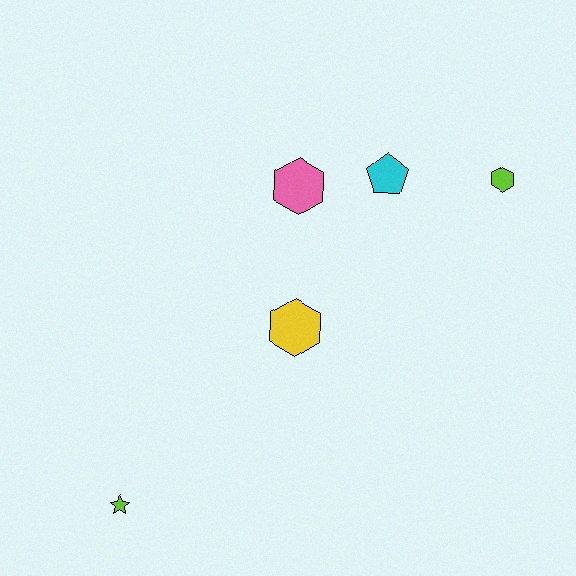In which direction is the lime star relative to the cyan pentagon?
The lime star is below the cyan pentagon.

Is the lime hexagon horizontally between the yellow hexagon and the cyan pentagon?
No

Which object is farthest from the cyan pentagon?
The lime star is farthest from the cyan pentagon.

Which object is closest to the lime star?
The yellow hexagon is closest to the lime star.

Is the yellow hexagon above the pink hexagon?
No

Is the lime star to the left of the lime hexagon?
Yes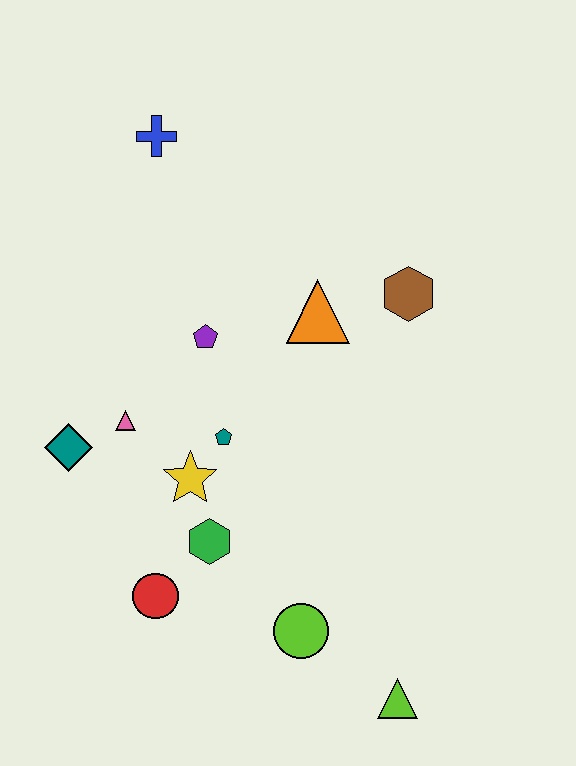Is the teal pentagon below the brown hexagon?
Yes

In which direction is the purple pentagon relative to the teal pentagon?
The purple pentagon is above the teal pentagon.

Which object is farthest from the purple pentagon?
The lime triangle is farthest from the purple pentagon.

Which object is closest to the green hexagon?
The yellow star is closest to the green hexagon.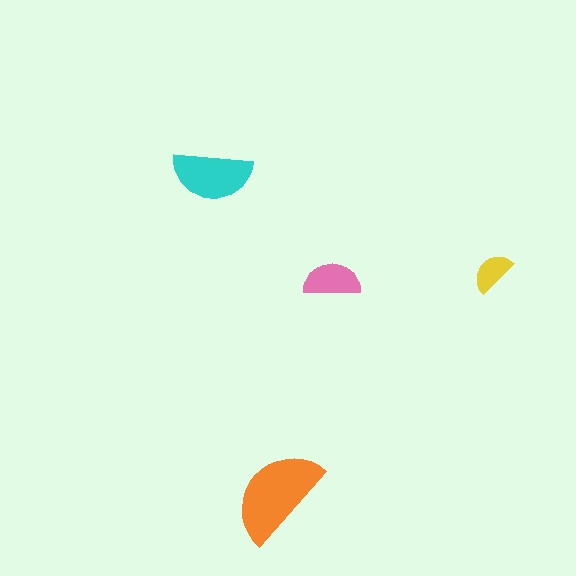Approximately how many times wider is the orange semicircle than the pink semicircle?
About 2 times wider.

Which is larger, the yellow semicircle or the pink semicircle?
The pink one.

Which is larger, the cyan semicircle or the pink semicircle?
The cyan one.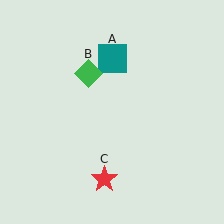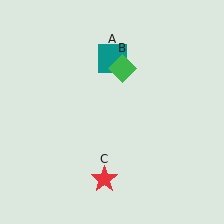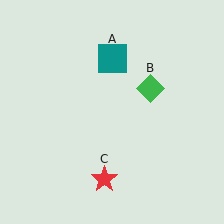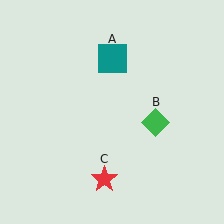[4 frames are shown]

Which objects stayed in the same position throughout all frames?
Teal square (object A) and red star (object C) remained stationary.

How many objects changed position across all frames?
1 object changed position: green diamond (object B).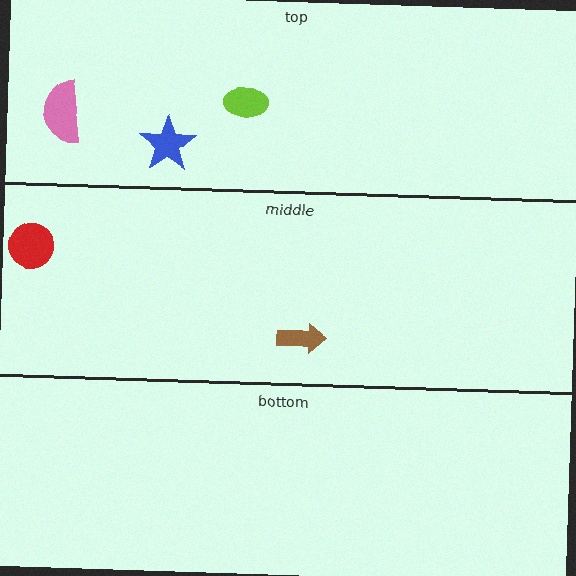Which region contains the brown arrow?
The middle region.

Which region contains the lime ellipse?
The top region.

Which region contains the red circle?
The middle region.